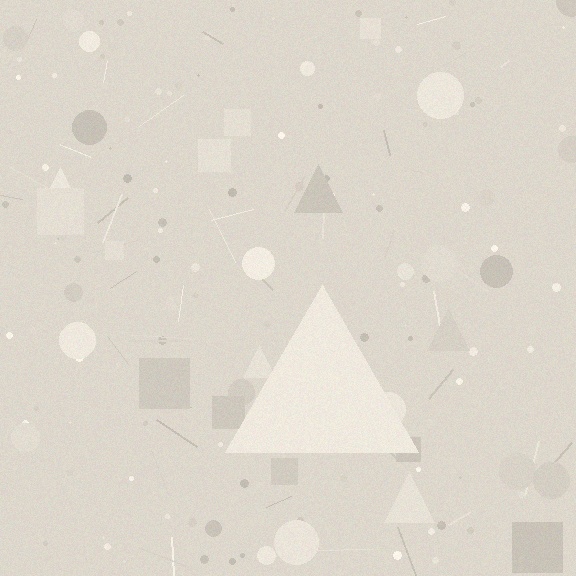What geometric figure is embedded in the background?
A triangle is embedded in the background.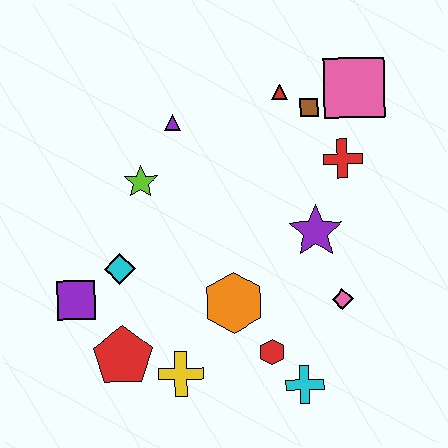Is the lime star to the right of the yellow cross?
No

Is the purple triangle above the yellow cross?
Yes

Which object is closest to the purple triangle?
The lime star is closest to the purple triangle.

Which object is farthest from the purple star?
The purple square is farthest from the purple star.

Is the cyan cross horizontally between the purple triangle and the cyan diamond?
No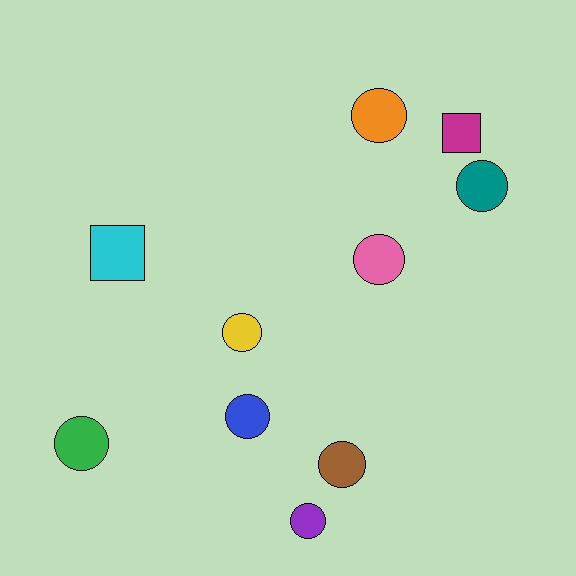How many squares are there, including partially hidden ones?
There are 2 squares.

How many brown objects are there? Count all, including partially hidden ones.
There is 1 brown object.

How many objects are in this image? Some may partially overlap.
There are 10 objects.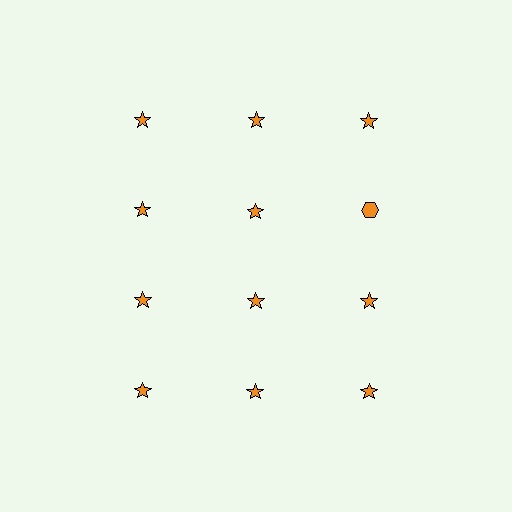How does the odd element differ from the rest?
It has a different shape: hexagon instead of star.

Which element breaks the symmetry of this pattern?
The orange hexagon in the second row, center column breaks the symmetry. All other shapes are orange stars.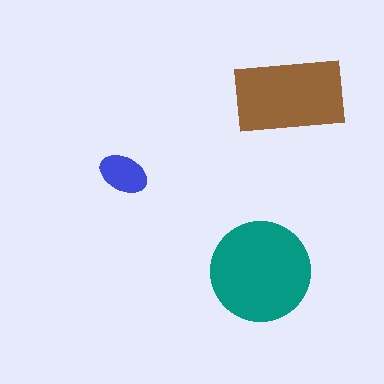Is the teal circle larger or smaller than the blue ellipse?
Larger.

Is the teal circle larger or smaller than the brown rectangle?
Larger.